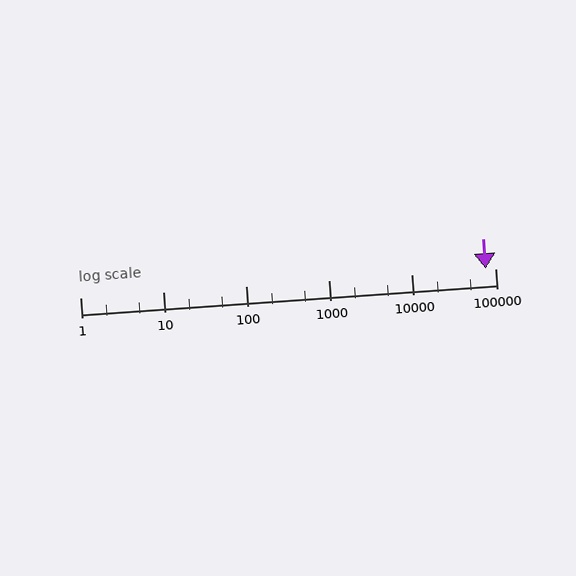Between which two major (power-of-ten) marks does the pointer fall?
The pointer is between 10000 and 100000.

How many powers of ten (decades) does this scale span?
The scale spans 5 decades, from 1 to 100000.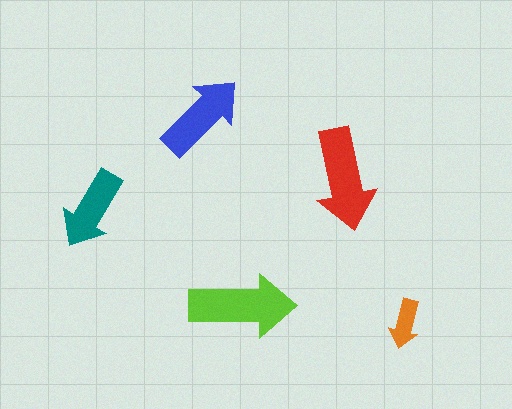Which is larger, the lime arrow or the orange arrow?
The lime one.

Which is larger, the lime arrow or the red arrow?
The lime one.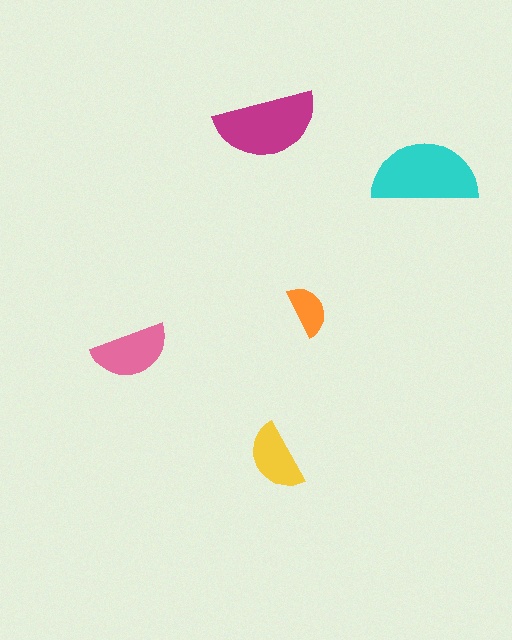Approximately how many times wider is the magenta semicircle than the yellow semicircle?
About 1.5 times wider.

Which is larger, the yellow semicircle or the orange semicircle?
The yellow one.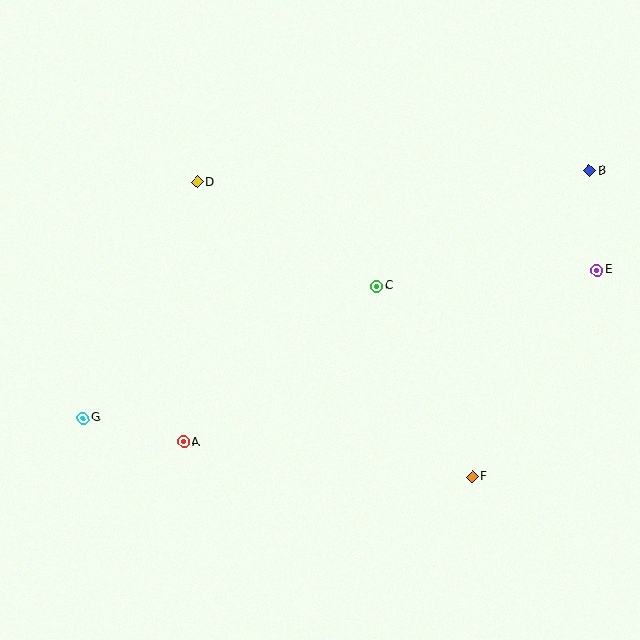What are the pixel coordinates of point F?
Point F is at (472, 477).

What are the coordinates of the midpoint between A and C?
The midpoint between A and C is at (280, 364).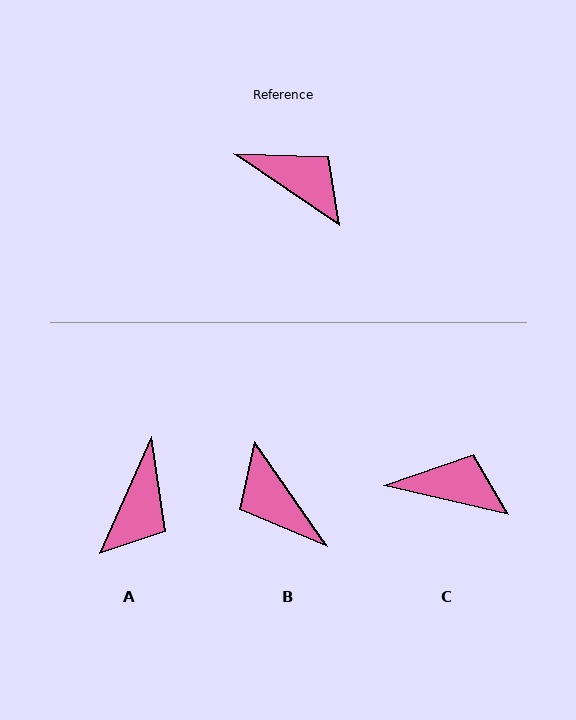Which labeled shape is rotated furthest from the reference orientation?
B, about 159 degrees away.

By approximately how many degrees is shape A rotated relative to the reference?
Approximately 80 degrees clockwise.